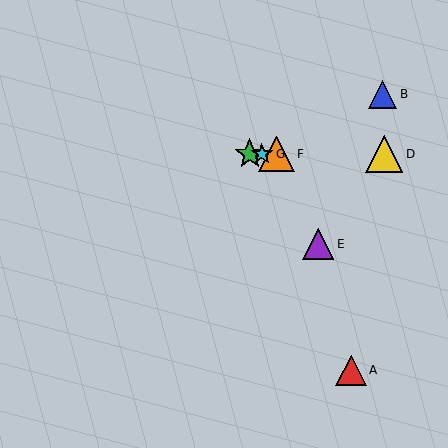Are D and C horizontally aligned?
Yes, both are at y≈154.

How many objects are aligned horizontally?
4 objects (C, D, F, G) are aligned horizontally.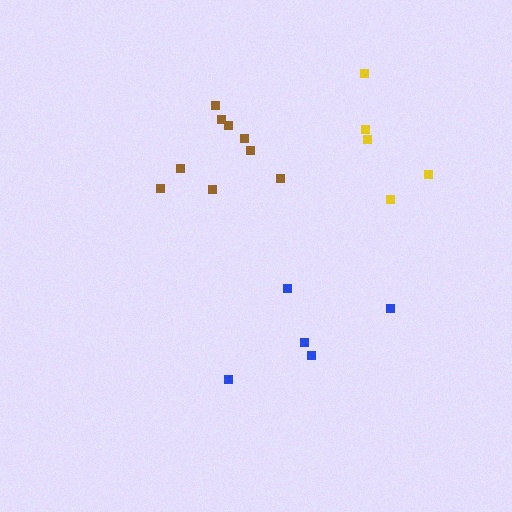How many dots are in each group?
Group 1: 5 dots, Group 2: 9 dots, Group 3: 5 dots (19 total).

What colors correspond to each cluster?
The clusters are colored: yellow, brown, blue.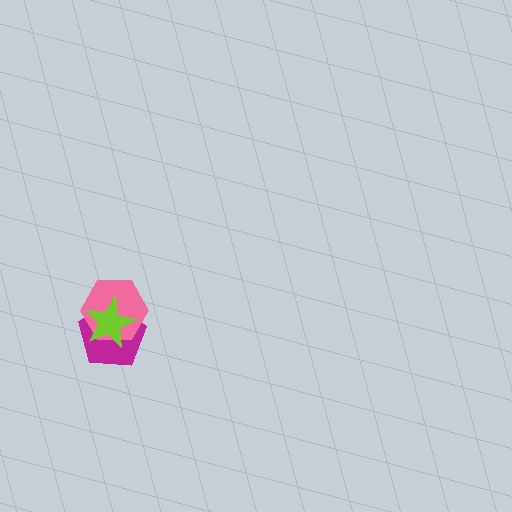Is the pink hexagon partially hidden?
Yes, it is partially covered by another shape.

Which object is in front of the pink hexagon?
The lime star is in front of the pink hexagon.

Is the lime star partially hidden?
No, no other shape covers it.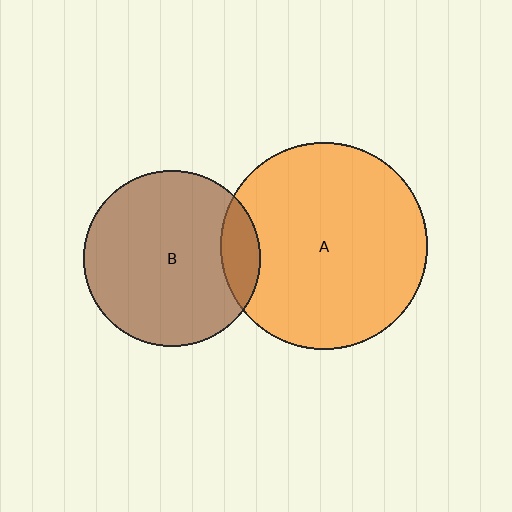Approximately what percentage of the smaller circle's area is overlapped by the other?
Approximately 15%.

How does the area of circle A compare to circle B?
Approximately 1.4 times.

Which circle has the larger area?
Circle A (orange).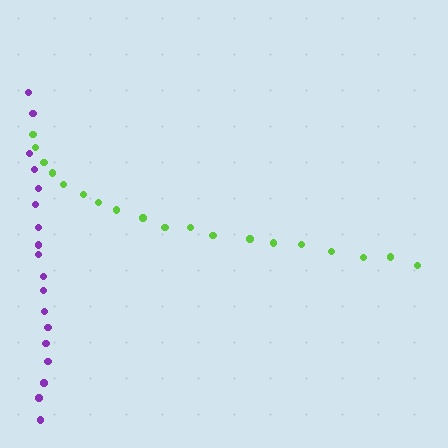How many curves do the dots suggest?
There are 2 distinct paths.